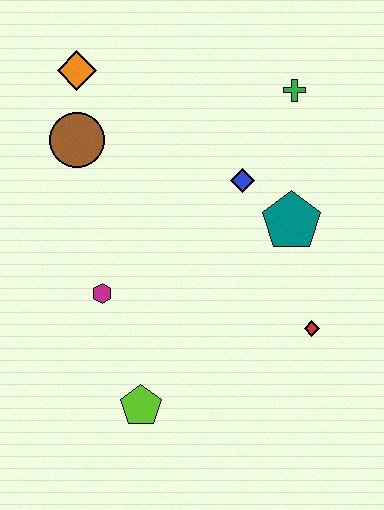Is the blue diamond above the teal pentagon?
Yes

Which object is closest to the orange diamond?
The brown circle is closest to the orange diamond.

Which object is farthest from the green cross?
The lime pentagon is farthest from the green cross.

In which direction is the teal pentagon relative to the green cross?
The teal pentagon is below the green cross.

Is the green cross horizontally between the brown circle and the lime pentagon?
No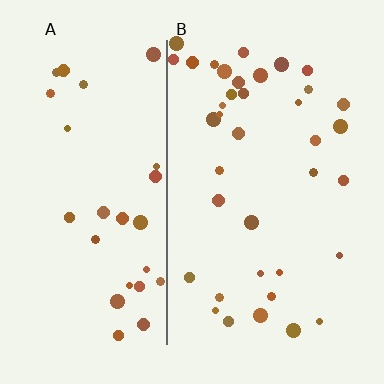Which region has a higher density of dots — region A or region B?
B (the right).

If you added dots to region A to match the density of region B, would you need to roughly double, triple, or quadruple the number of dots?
Approximately double.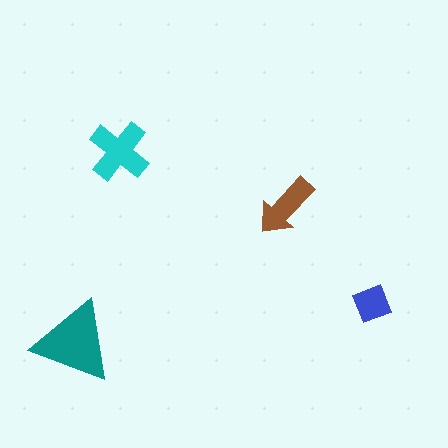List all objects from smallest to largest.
The blue diamond, the brown arrow, the cyan cross, the teal triangle.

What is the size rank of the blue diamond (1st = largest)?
4th.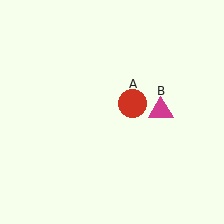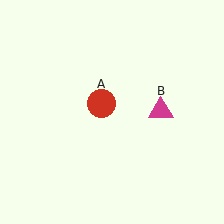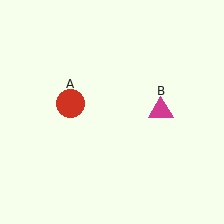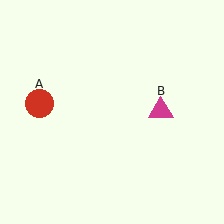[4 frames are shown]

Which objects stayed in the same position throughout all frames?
Magenta triangle (object B) remained stationary.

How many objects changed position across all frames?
1 object changed position: red circle (object A).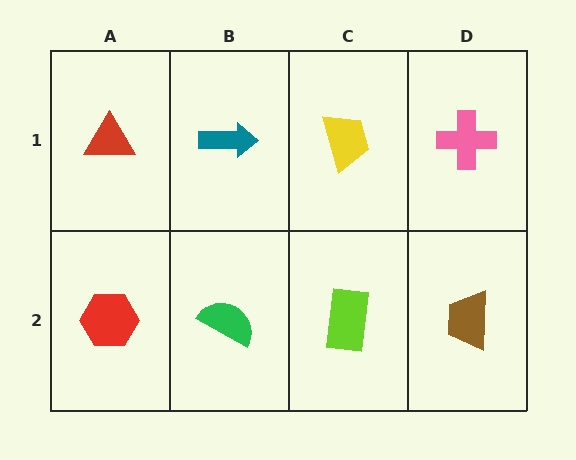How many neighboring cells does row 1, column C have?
3.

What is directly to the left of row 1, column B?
A red triangle.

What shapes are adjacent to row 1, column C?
A lime rectangle (row 2, column C), a teal arrow (row 1, column B), a pink cross (row 1, column D).